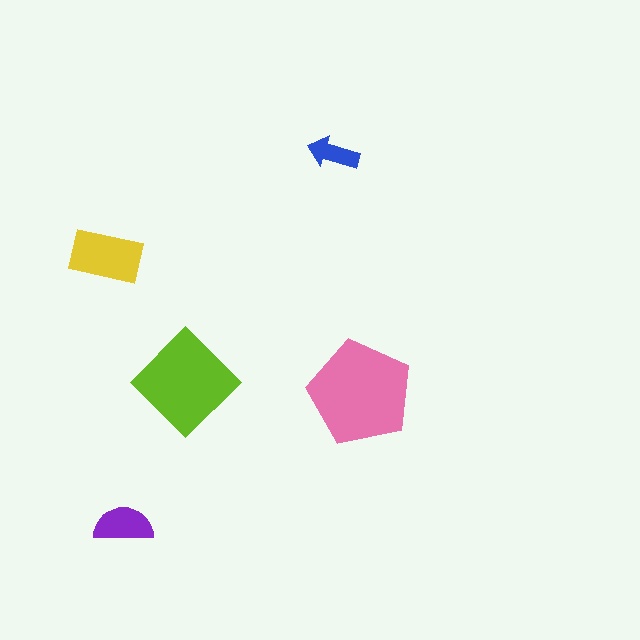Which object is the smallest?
The blue arrow.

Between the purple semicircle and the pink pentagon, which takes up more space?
The pink pentagon.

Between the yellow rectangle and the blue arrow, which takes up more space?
The yellow rectangle.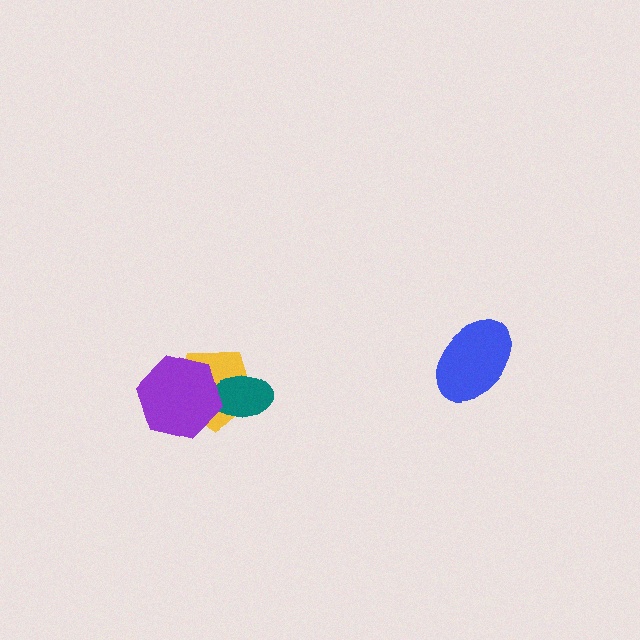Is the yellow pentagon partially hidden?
Yes, it is partially covered by another shape.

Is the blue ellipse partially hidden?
No, no other shape covers it.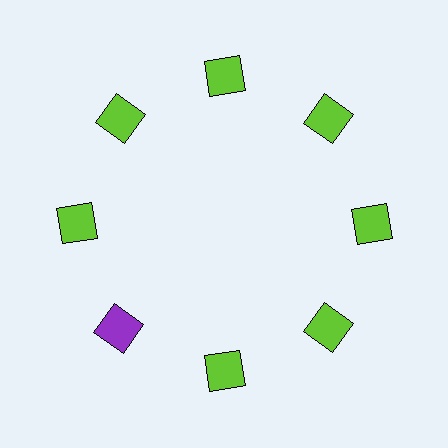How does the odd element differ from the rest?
It has a different color: purple instead of lime.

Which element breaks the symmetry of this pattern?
The purple square at roughly the 8 o'clock position breaks the symmetry. All other shapes are lime squares.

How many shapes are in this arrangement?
There are 8 shapes arranged in a ring pattern.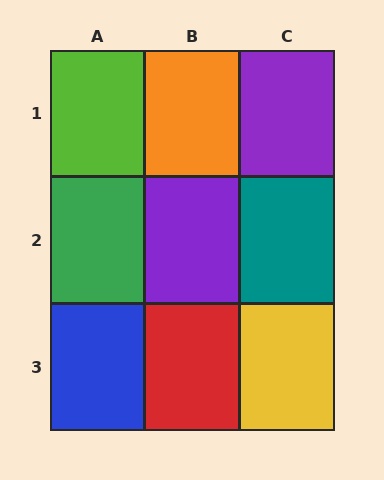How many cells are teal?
1 cell is teal.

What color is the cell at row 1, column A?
Lime.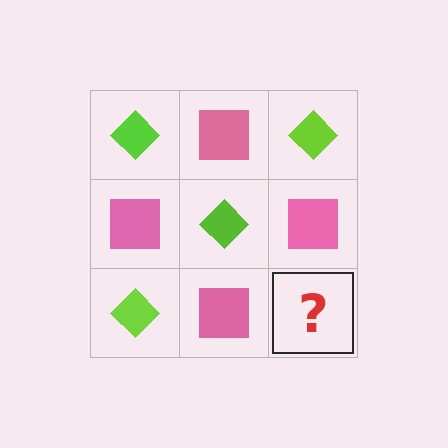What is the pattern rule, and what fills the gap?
The rule is that it alternates lime diamond and pink square in a checkerboard pattern. The gap should be filled with a lime diamond.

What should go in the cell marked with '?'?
The missing cell should contain a lime diamond.